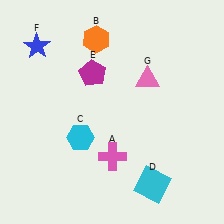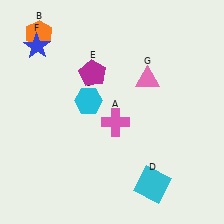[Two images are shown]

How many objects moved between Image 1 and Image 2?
3 objects moved between the two images.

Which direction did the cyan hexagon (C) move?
The cyan hexagon (C) moved up.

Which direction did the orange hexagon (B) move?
The orange hexagon (B) moved left.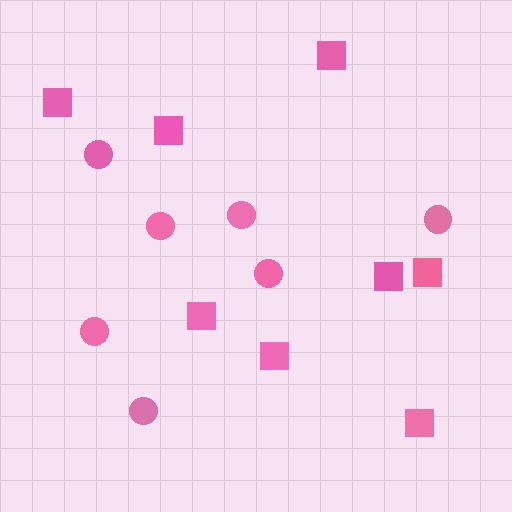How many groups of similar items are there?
There are 2 groups: one group of squares (8) and one group of circles (7).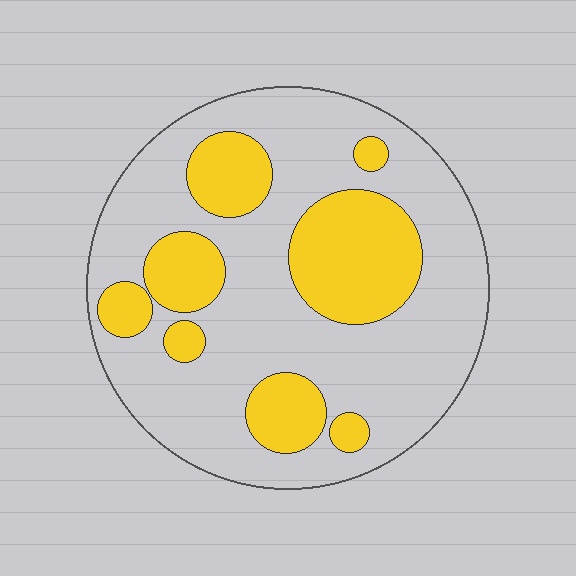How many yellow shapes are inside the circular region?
8.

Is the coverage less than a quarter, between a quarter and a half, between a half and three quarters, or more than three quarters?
Between a quarter and a half.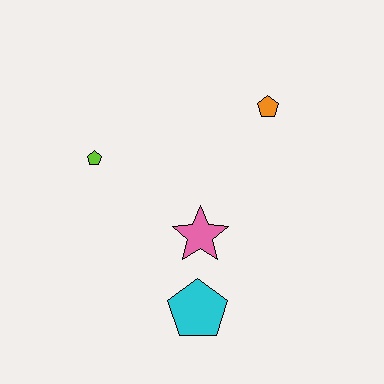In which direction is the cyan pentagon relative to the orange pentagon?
The cyan pentagon is below the orange pentagon.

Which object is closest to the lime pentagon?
The pink star is closest to the lime pentagon.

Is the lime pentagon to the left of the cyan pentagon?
Yes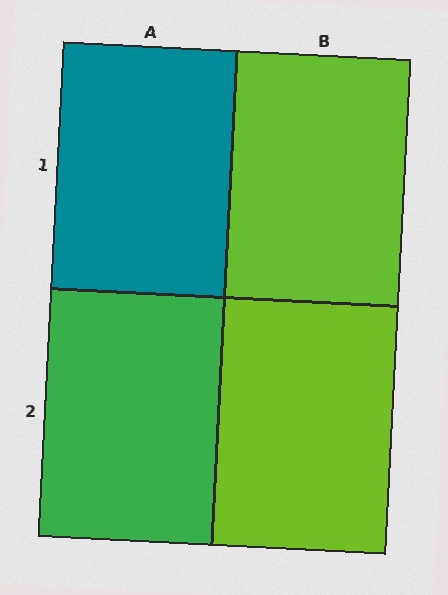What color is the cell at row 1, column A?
Teal.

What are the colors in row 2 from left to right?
Green, lime.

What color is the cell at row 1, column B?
Lime.